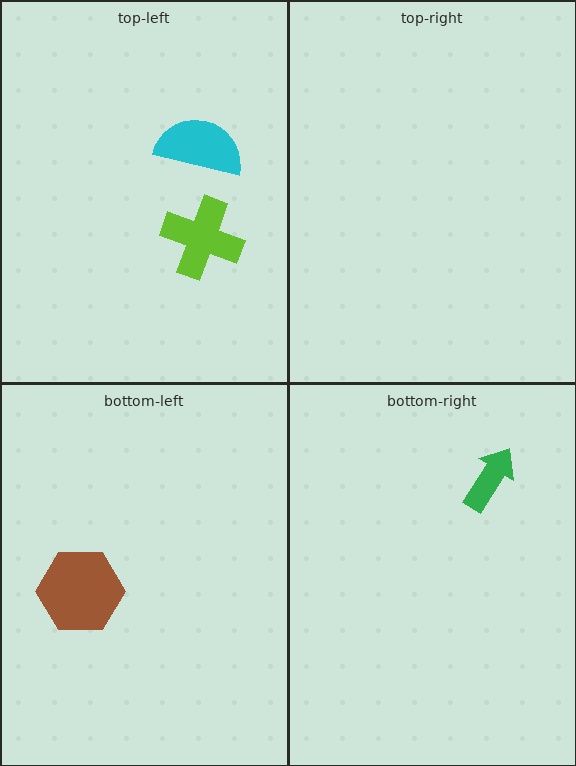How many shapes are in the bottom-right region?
1.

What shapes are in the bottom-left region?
The brown hexagon.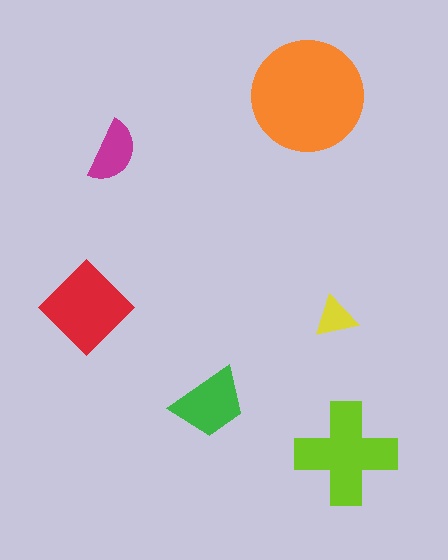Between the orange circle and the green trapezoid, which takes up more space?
The orange circle.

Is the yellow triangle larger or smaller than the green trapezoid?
Smaller.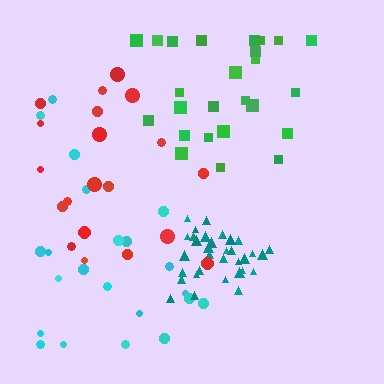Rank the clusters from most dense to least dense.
teal, green, red, cyan.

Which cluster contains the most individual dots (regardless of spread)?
Teal (34).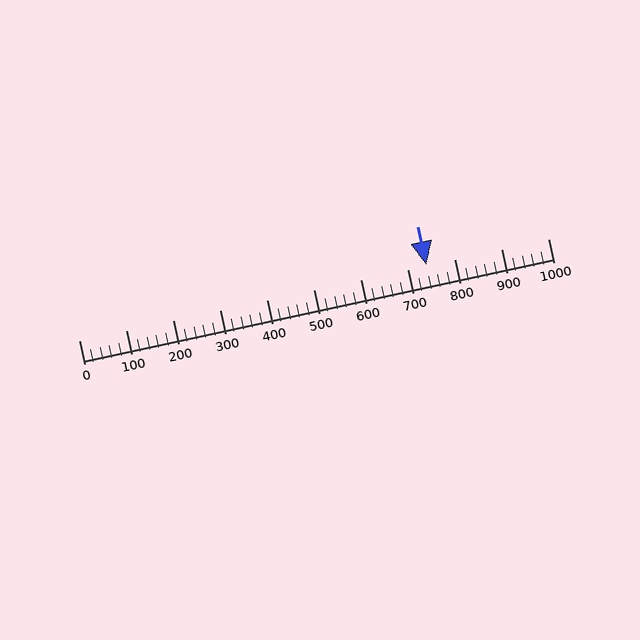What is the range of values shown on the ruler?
The ruler shows values from 0 to 1000.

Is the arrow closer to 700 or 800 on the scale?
The arrow is closer to 700.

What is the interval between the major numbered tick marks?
The major tick marks are spaced 100 units apart.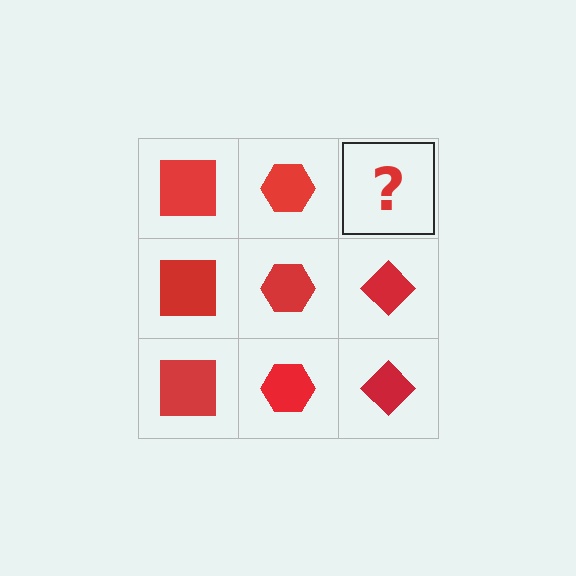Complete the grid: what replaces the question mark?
The question mark should be replaced with a red diamond.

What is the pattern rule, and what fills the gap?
The rule is that each column has a consistent shape. The gap should be filled with a red diamond.